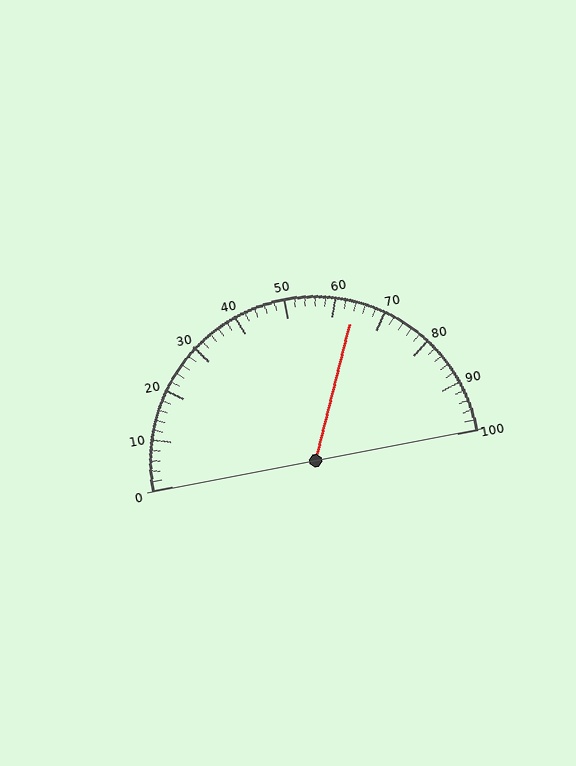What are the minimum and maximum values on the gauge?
The gauge ranges from 0 to 100.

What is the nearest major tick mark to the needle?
The nearest major tick mark is 60.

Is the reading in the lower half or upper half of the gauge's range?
The reading is in the upper half of the range (0 to 100).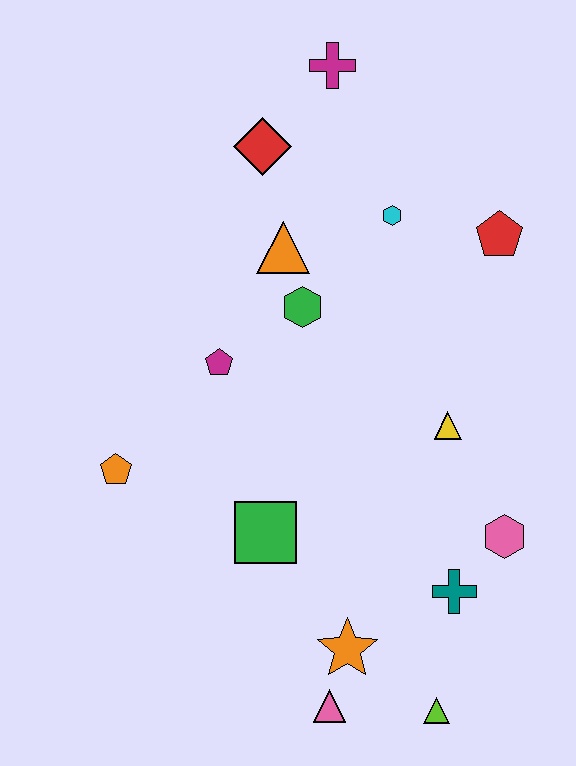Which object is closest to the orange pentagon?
The magenta pentagon is closest to the orange pentagon.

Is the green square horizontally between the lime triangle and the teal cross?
No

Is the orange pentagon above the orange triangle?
No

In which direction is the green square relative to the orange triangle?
The green square is below the orange triangle.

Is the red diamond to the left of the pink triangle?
Yes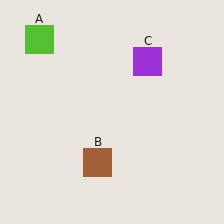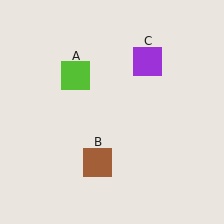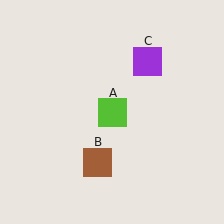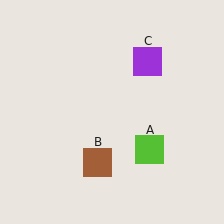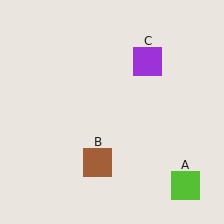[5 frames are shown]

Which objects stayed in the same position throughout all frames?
Brown square (object B) and purple square (object C) remained stationary.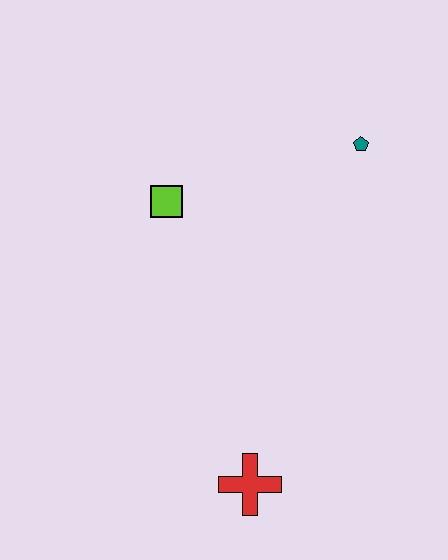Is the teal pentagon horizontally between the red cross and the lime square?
No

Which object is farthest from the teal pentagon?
The red cross is farthest from the teal pentagon.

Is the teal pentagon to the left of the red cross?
No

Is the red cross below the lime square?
Yes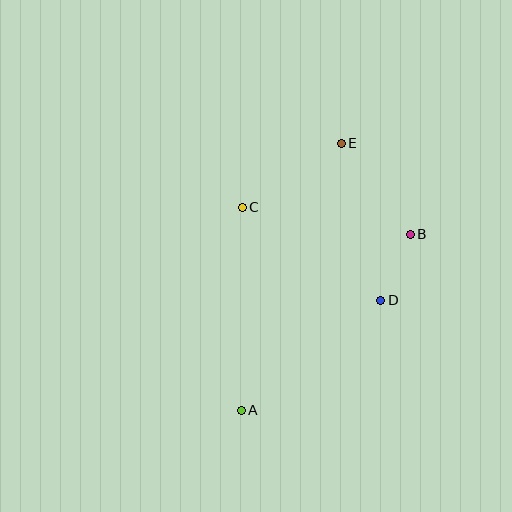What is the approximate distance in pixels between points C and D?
The distance between C and D is approximately 167 pixels.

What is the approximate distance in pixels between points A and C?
The distance between A and C is approximately 203 pixels.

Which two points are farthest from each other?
Points A and E are farthest from each other.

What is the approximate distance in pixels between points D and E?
The distance between D and E is approximately 162 pixels.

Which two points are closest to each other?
Points B and D are closest to each other.